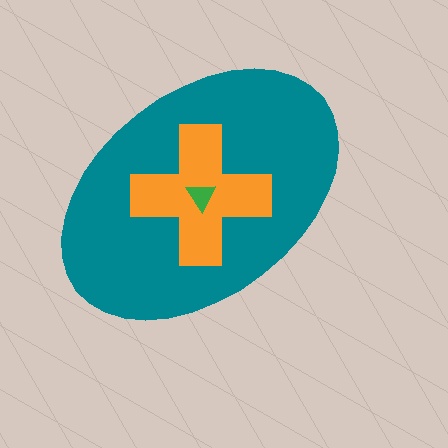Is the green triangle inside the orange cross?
Yes.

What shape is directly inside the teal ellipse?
The orange cross.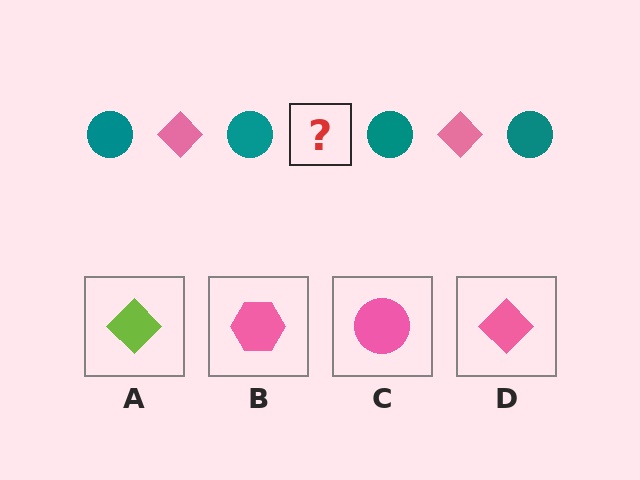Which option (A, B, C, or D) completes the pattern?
D.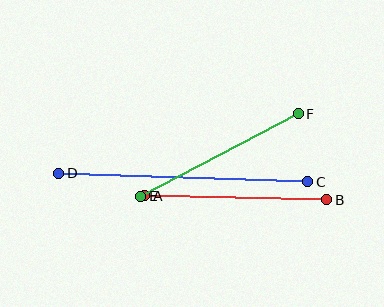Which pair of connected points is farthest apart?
Points C and D are farthest apart.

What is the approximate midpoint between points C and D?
The midpoint is at approximately (183, 177) pixels.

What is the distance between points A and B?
The distance is approximately 182 pixels.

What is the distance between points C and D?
The distance is approximately 249 pixels.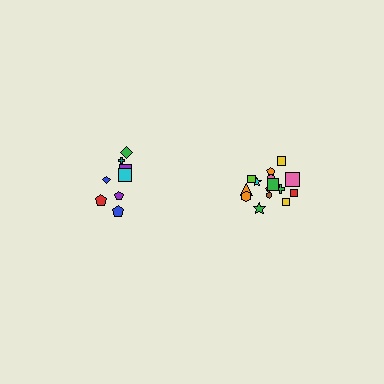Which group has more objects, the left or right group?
The right group.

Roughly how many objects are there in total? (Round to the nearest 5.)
Roughly 25 objects in total.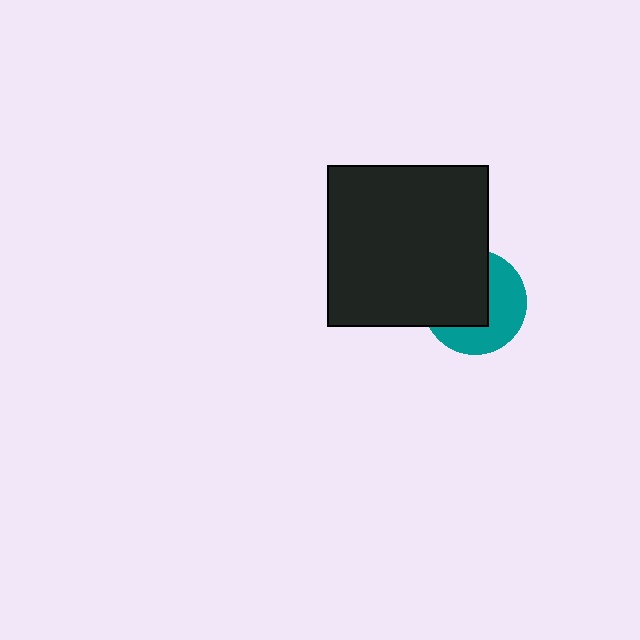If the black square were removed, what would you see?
You would see the complete teal circle.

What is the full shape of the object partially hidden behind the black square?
The partially hidden object is a teal circle.